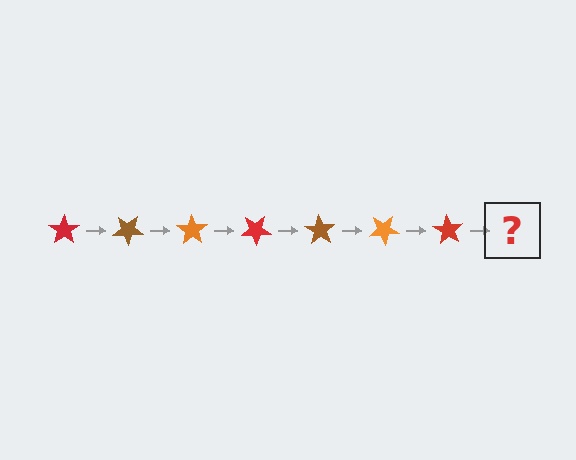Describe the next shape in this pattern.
It should be a brown star, rotated 245 degrees from the start.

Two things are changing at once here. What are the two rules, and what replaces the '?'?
The two rules are that it rotates 35 degrees each step and the color cycles through red, brown, and orange. The '?' should be a brown star, rotated 245 degrees from the start.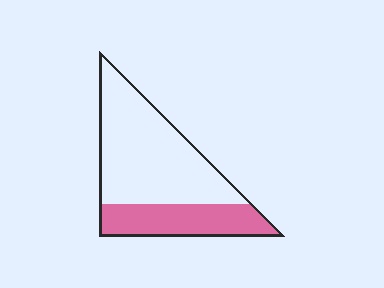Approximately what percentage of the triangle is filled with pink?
Approximately 30%.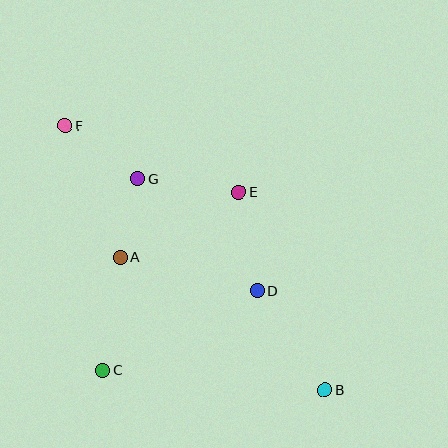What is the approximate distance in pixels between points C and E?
The distance between C and E is approximately 224 pixels.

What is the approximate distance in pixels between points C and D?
The distance between C and D is approximately 174 pixels.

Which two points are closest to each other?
Points A and G are closest to each other.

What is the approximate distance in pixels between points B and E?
The distance between B and E is approximately 215 pixels.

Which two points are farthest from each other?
Points B and F are farthest from each other.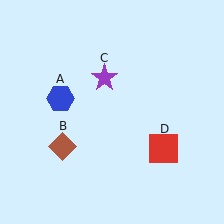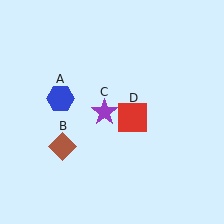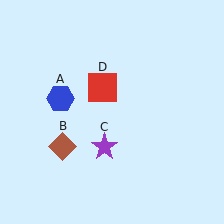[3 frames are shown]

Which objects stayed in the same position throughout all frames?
Blue hexagon (object A) and brown diamond (object B) remained stationary.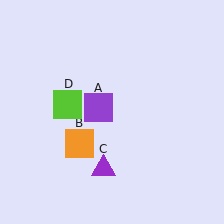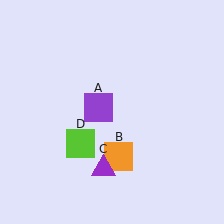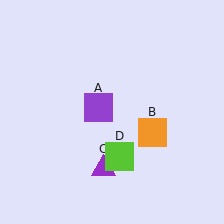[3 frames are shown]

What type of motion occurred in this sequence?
The orange square (object B), lime square (object D) rotated counterclockwise around the center of the scene.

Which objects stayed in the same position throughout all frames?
Purple square (object A) and purple triangle (object C) remained stationary.